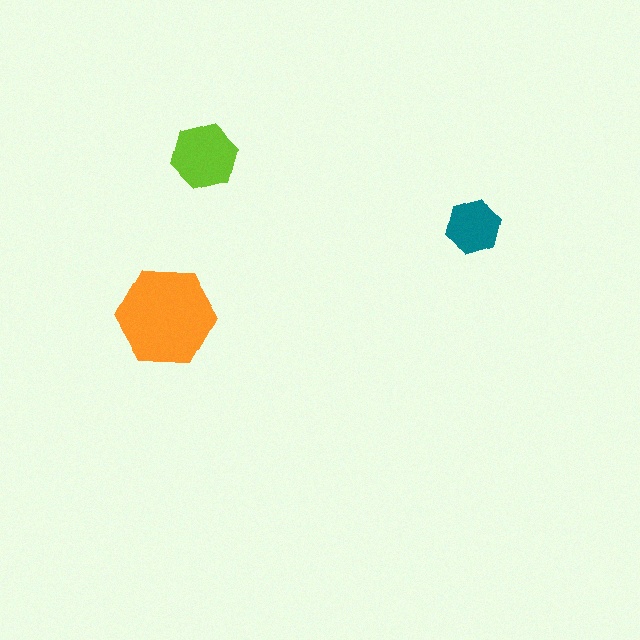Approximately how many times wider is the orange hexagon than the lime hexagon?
About 1.5 times wider.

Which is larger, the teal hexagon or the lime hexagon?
The lime one.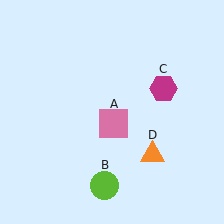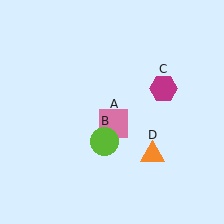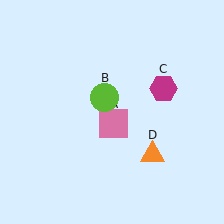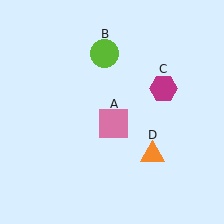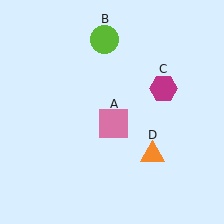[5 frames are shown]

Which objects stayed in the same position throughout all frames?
Pink square (object A) and magenta hexagon (object C) and orange triangle (object D) remained stationary.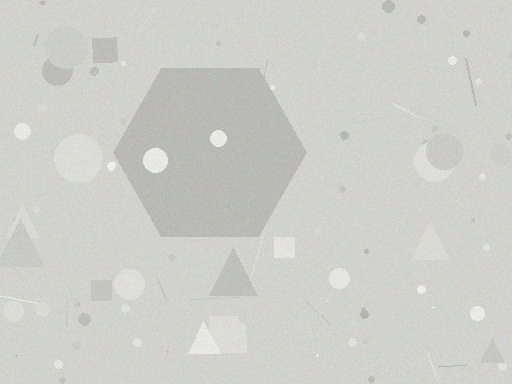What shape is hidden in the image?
A hexagon is hidden in the image.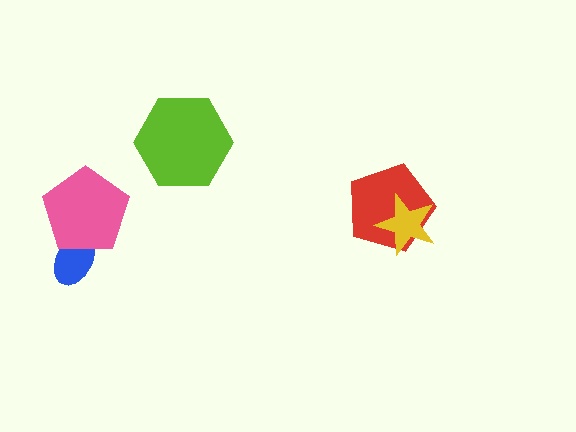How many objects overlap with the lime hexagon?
0 objects overlap with the lime hexagon.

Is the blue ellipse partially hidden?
Yes, it is partially covered by another shape.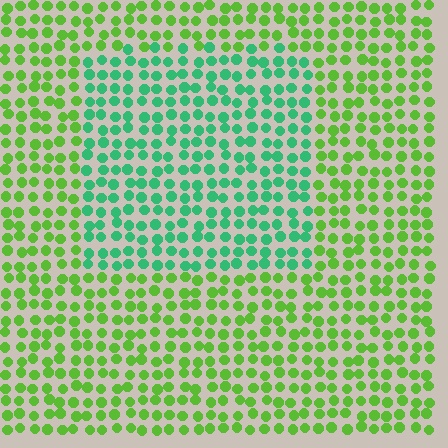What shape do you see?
I see a rectangle.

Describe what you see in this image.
The image is filled with small lime elements in a uniform arrangement. A rectangle-shaped region is visible where the elements are tinted to a slightly different hue, forming a subtle color boundary.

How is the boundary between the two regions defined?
The boundary is defined purely by a slight shift in hue (about 45 degrees). Spacing, size, and orientation are identical on both sides.